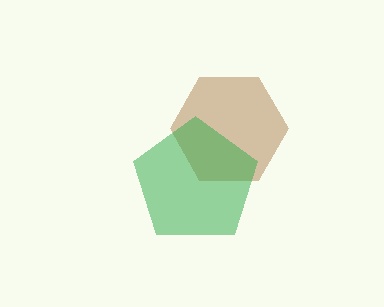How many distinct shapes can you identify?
There are 2 distinct shapes: a brown hexagon, a green pentagon.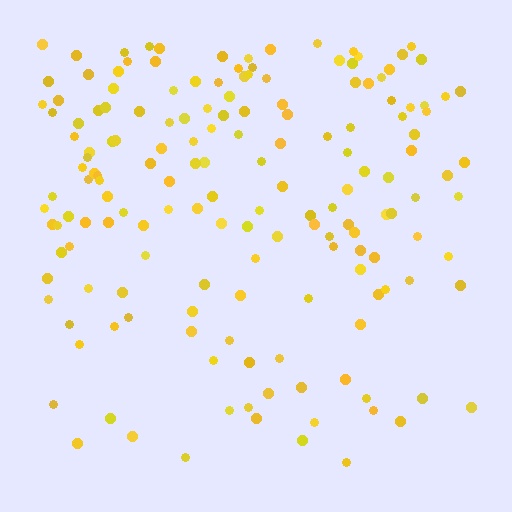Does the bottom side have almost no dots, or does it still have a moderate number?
Still a moderate number, just noticeably fewer than the top.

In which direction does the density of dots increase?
From bottom to top, with the top side densest.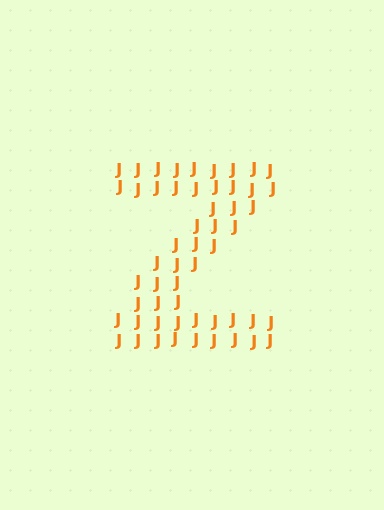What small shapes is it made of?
It is made of small letter J's.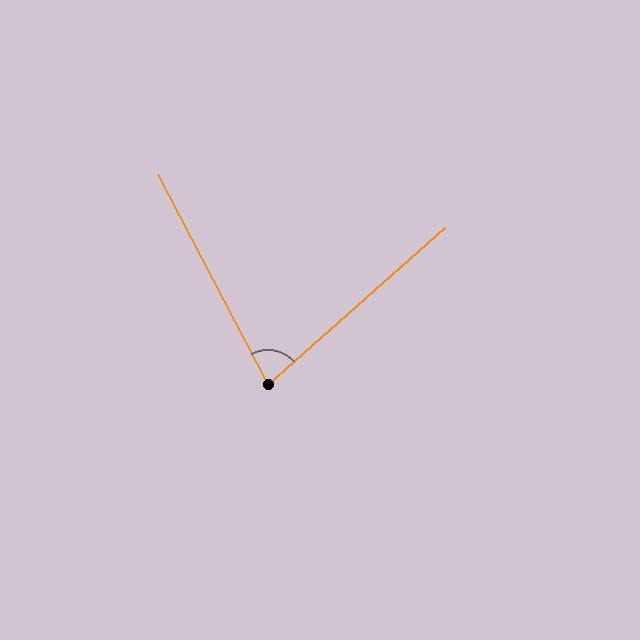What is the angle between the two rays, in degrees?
Approximately 76 degrees.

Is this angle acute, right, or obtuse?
It is acute.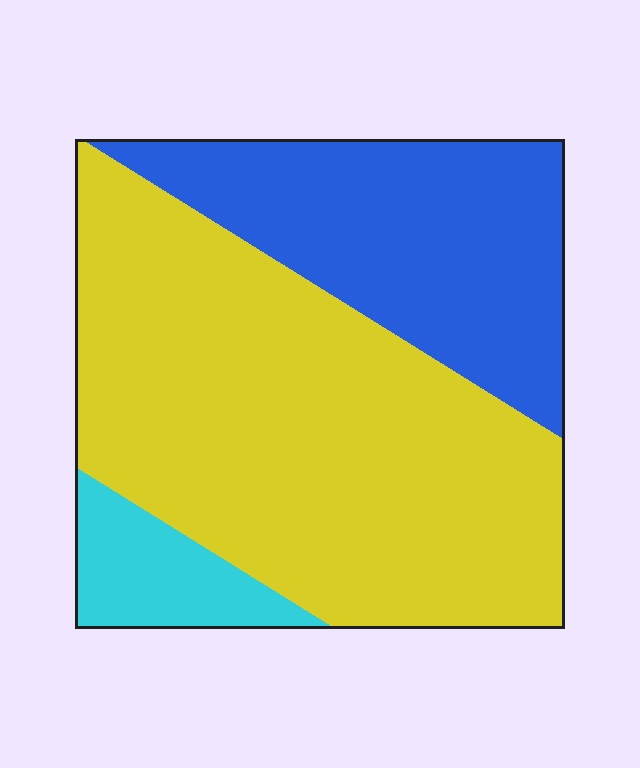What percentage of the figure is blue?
Blue covers roughly 30% of the figure.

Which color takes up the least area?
Cyan, at roughly 10%.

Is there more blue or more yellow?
Yellow.